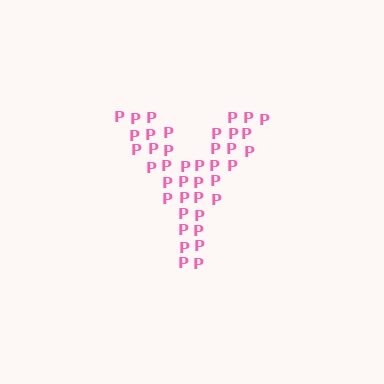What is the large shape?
The large shape is the letter Y.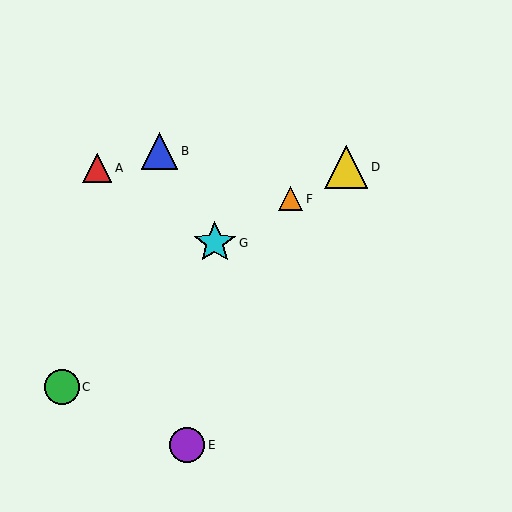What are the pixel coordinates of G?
Object G is at (215, 243).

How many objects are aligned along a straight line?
3 objects (D, F, G) are aligned along a straight line.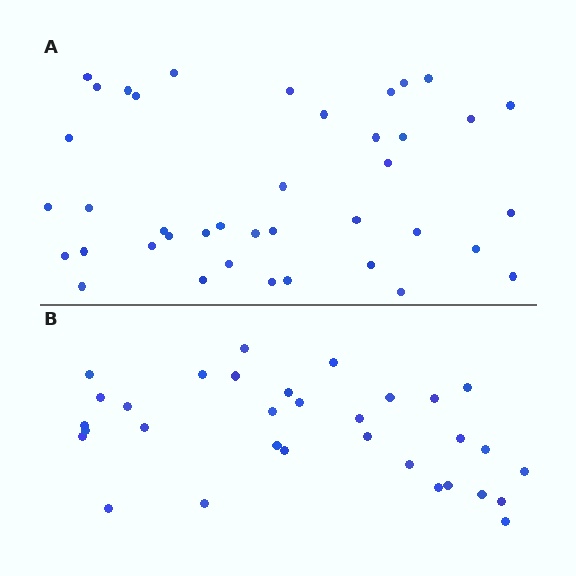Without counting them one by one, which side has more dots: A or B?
Region A (the top region) has more dots.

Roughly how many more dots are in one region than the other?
Region A has roughly 8 or so more dots than region B.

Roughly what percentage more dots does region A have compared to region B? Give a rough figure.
About 25% more.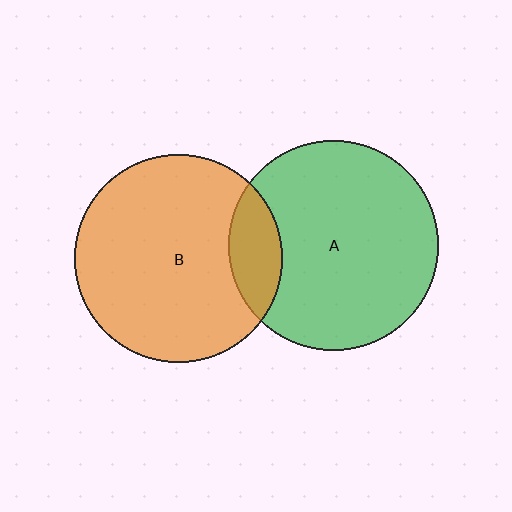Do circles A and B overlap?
Yes.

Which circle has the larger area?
Circle A (green).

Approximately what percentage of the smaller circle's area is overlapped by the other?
Approximately 15%.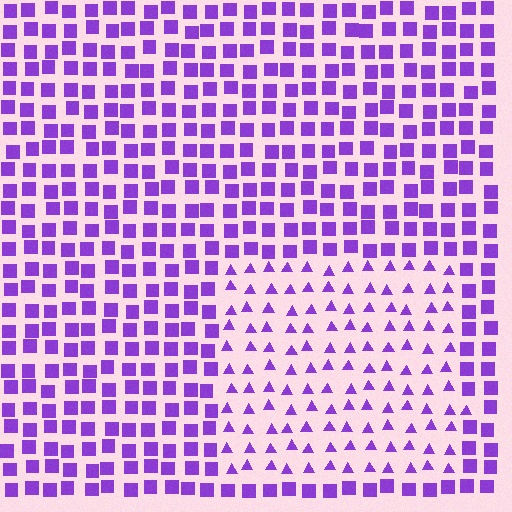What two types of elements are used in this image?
The image uses triangles inside the rectangle region and squares outside it.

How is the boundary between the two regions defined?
The boundary is defined by a change in element shape: triangles inside vs. squares outside. All elements share the same color and spacing.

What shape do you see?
I see a rectangle.